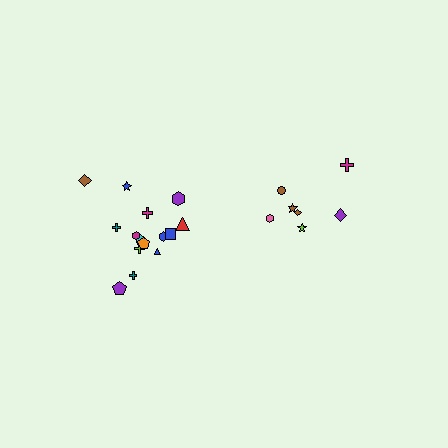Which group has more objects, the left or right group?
The left group.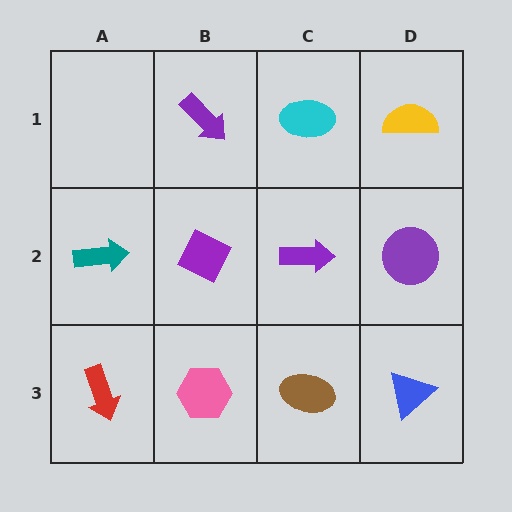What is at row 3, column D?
A blue triangle.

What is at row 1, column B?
A purple arrow.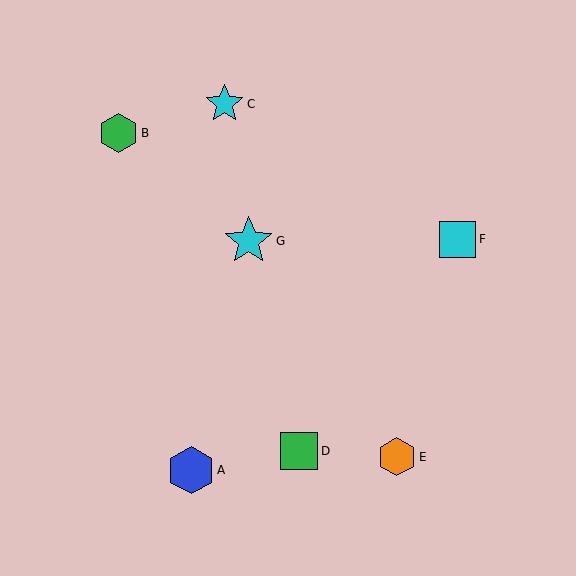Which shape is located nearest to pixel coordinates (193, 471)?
The blue hexagon (labeled A) at (191, 470) is nearest to that location.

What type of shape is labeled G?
Shape G is a cyan star.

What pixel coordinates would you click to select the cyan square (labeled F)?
Click at (458, 239) to select the cyan square F.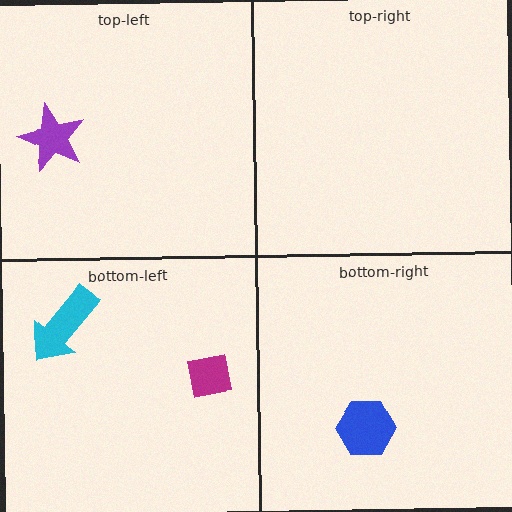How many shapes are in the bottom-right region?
1.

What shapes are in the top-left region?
The purple star.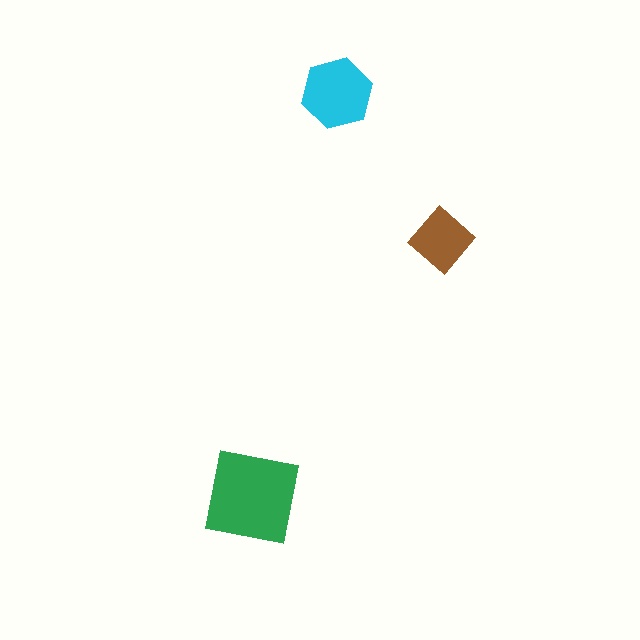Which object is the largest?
The green square.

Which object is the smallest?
The brown diamond.